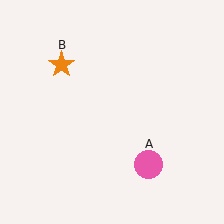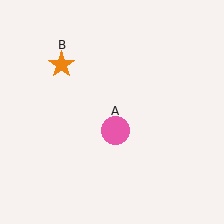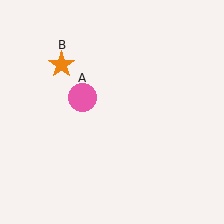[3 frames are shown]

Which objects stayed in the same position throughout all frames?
Orange star (object B) remained stationary.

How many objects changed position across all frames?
1 object changed position: pink circle (object A).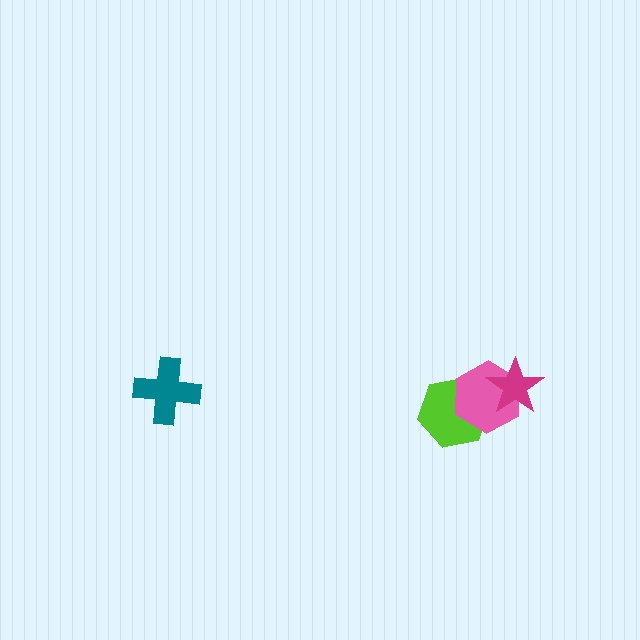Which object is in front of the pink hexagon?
The magenta star is in front of the pink hexagon.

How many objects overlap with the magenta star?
1 object overlaps with the magenta star.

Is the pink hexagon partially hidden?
Yes, it is partially covered by another shape.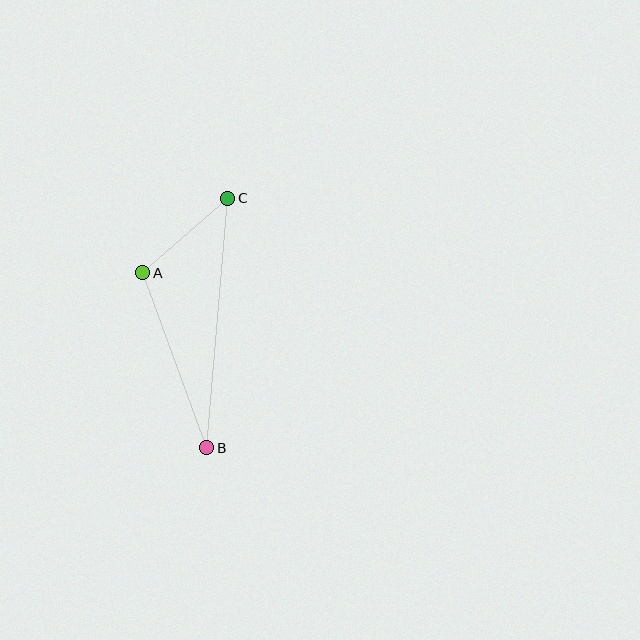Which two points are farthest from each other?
Points B and C are farthest from each other.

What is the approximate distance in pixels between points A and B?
The distance between A and B is approximately 186 pixels.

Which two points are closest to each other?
Points A and C are closest to each other.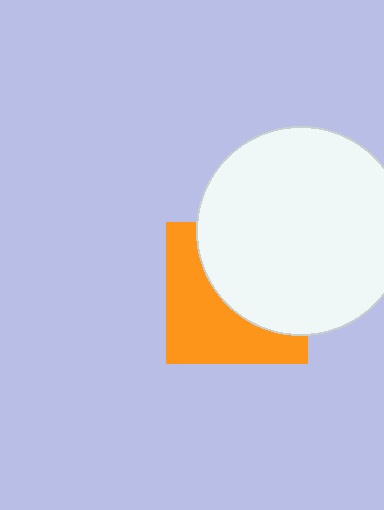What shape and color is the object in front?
The object in front is a white circle.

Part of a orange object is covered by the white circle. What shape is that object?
It is a square.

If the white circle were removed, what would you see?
You would see the complete orange square.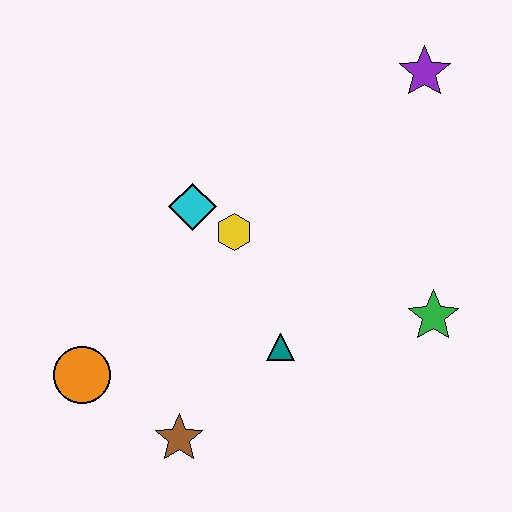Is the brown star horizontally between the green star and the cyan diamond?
No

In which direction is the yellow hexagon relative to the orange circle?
The yellow hexagon is to the right of the orange circle.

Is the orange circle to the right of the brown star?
No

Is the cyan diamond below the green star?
No